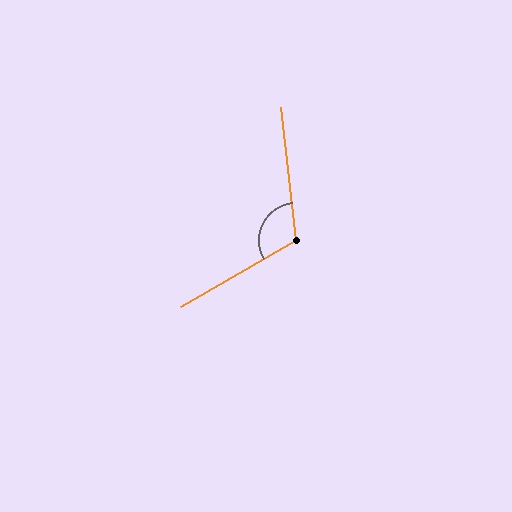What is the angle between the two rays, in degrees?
Approximately 114 degrees.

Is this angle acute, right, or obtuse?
It is obtuse.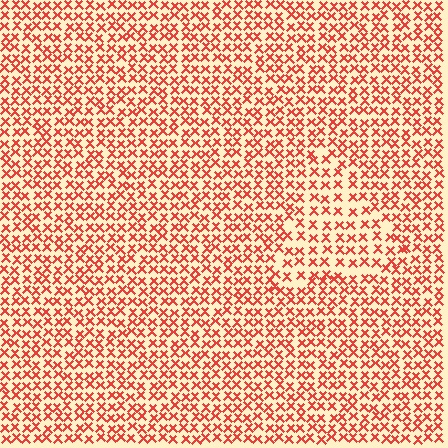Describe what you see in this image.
The image contains small red elements arranged at two different densities. A triangle-shaped region is visible where the elements are less densely packed than the surrounding area.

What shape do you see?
I see a triangle.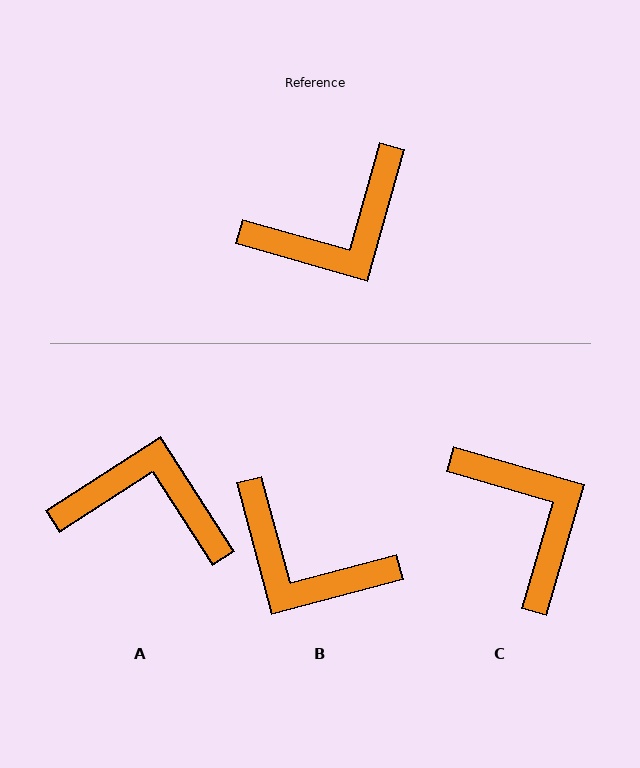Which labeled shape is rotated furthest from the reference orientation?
A, about 139 degrees away.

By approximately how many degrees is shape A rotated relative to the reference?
Approximately 139 degrees counter-clockwise.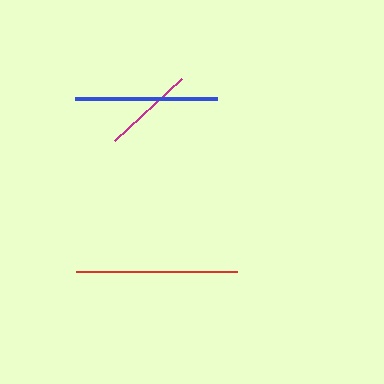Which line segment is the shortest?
The magenta line is the shortest at approximately 91 pixels.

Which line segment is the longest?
The red line is the longest at approximately 161 pixels.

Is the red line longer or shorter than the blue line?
The red line is longer than the blue line.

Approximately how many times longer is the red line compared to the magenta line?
The red line is approximately 1.8 times the length of the magenta line.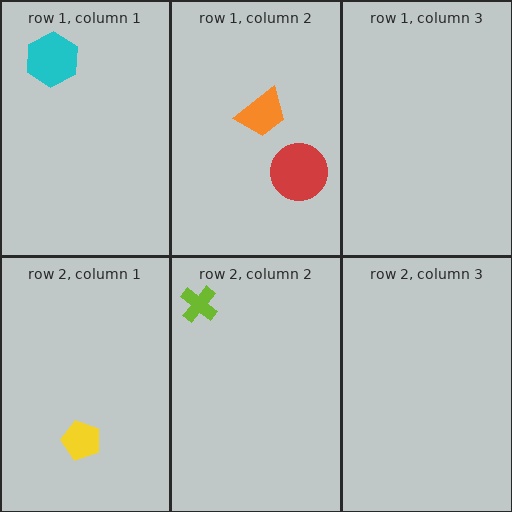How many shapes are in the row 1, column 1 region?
1.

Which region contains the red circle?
The row 1, column 2 region.